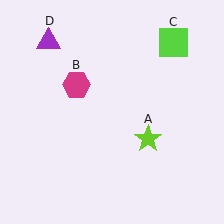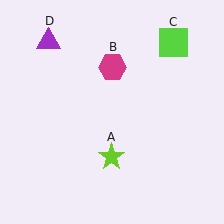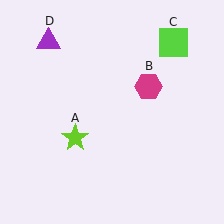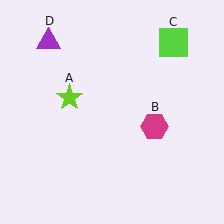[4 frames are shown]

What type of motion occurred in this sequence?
The lime star (object A), magenta hexagon (object B) rotated clockwise around the center of the scene.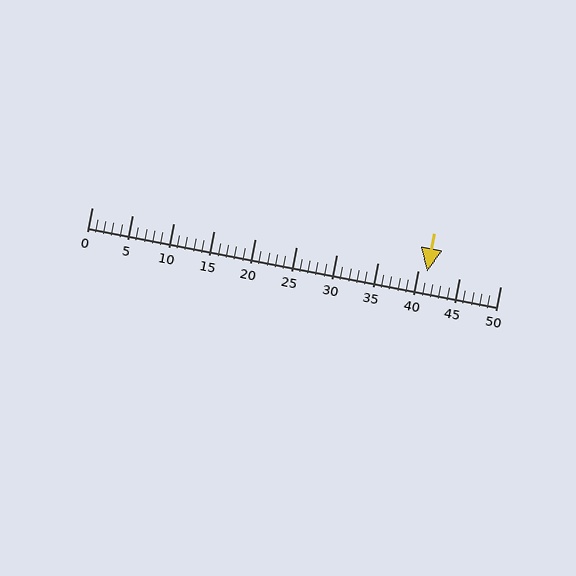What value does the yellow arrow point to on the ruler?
The yellow arrow points to approximately 41.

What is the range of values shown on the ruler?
The ruler shows values from 0 to 50.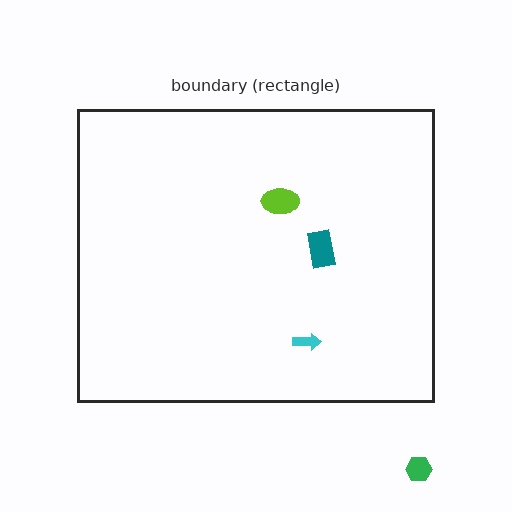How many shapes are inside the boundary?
3 inside, 1 outside.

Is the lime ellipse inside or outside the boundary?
Inside.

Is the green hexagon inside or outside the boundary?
Outside.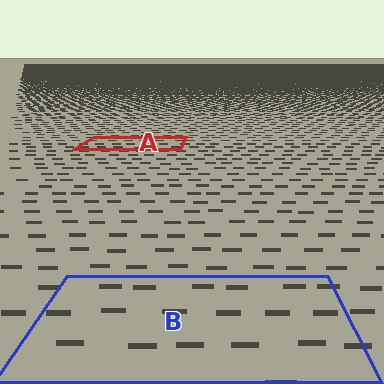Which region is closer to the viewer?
Region B is closer. The texture elements there are larger and more spread out.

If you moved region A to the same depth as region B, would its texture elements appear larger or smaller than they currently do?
They would appear larger. At a closer depth, the same texture elements are projected at a bigger on-screen size.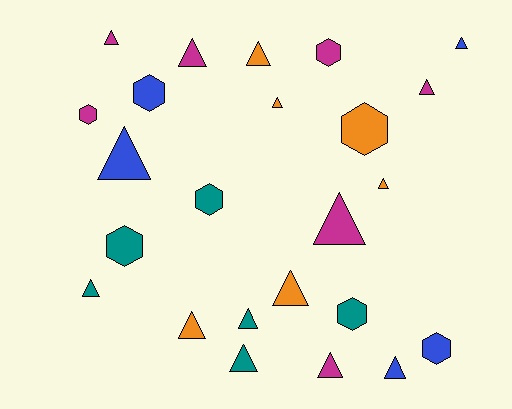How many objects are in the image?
There are 24 objects.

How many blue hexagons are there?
There are 2 blue hexagons.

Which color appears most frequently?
Magenta, with 7 objects.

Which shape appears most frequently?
Triangle, with 16 objects.